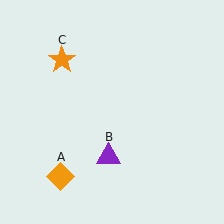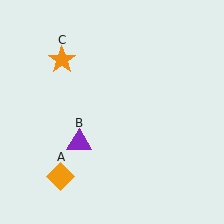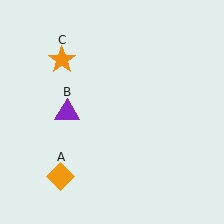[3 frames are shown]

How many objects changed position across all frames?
1 object changed position: purple triangle (object B).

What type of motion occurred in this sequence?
The purple triangle (object B) rotated clockwise around the center of the scene.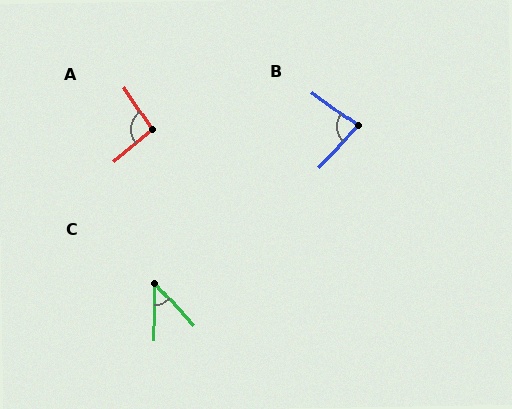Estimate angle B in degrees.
Approximately 82 degrees.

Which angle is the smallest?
C, at approximately 43 degrees.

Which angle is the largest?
A, at approximately 97 degrees.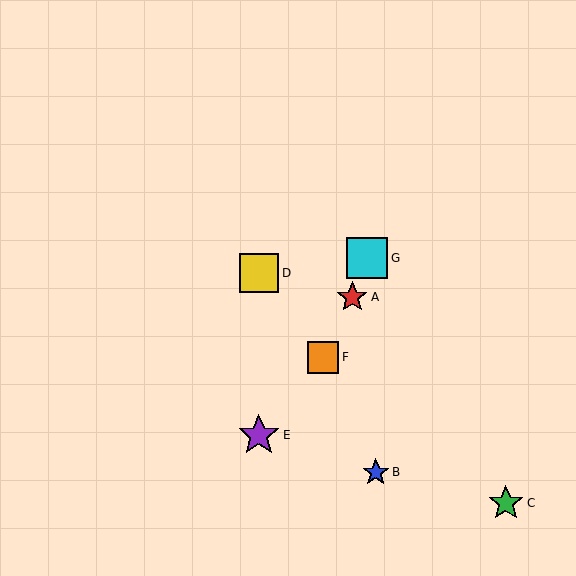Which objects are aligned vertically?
Objects D, E are aligned vertically.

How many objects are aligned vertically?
2 objects (D, E) are aligned vertically.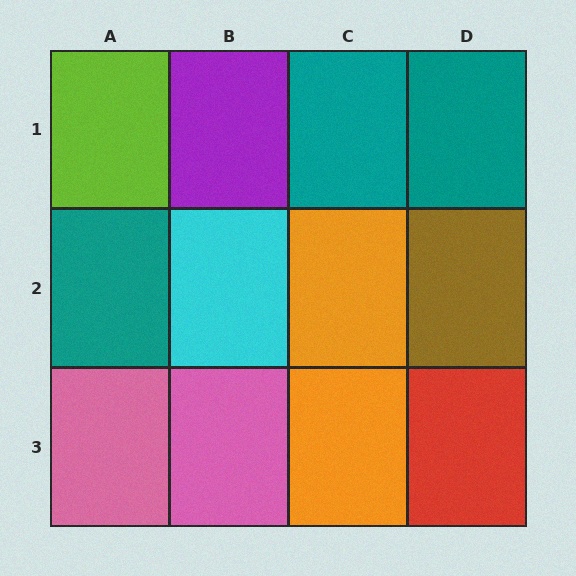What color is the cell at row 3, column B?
Pink.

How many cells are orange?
2 cells are orange.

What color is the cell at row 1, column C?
Teal.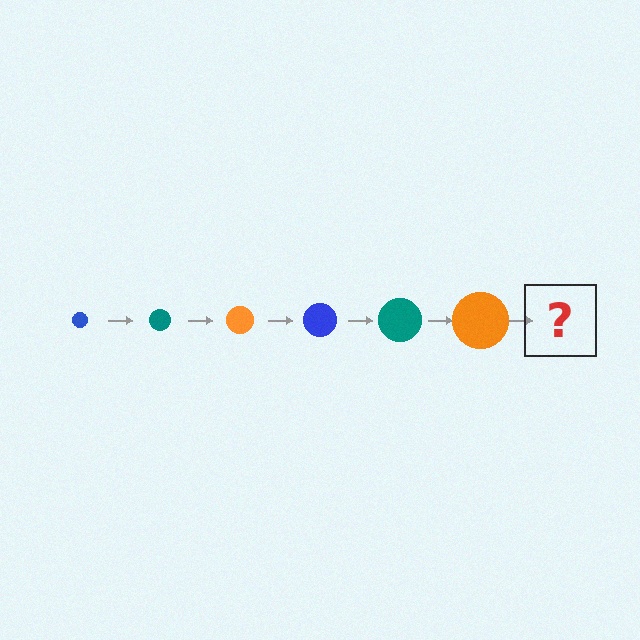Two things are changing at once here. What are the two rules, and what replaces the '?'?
The two rules are that the circle grows larger each step and the color cycles through blue, teal, and orange. The '?' should be a blue circle, larger than the previous one.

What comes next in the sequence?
The next element should be a blue circle, larger than the previous one.